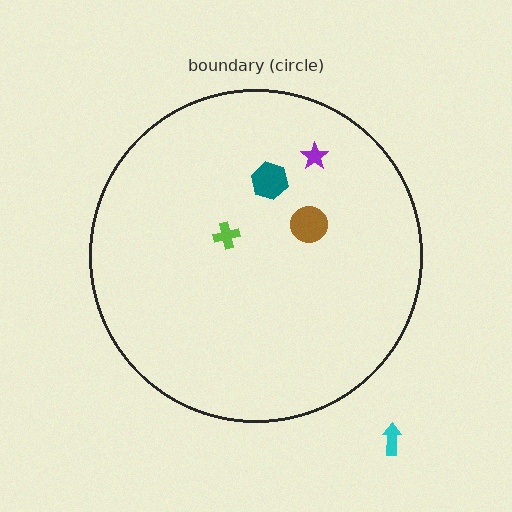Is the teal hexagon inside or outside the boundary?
Inside.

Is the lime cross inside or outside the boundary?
Inside.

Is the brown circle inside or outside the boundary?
Inside.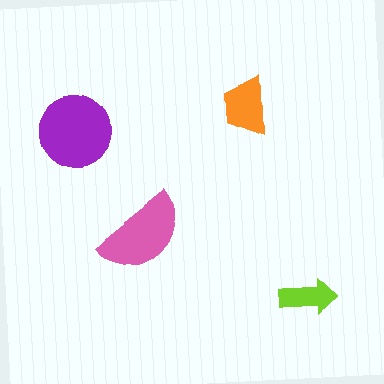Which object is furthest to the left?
The purple circle is leftmost.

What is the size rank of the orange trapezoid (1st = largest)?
3rd.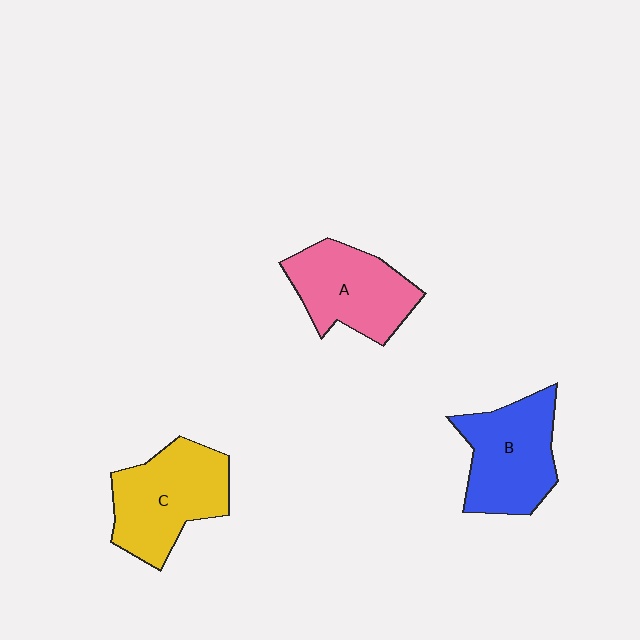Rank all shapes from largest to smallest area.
From largest to smallest: C (yellow), B (blue), A (pink).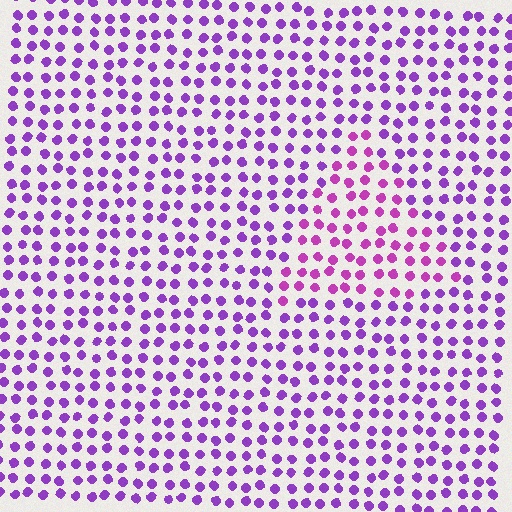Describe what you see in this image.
The image is filled with small purple elements in a uniform arrangement. A triangle-shaped region is visible where the elements are tinted to a slightly different hue, forming a subtle color boundary.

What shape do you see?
I see a triangle.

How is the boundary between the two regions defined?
The boundary is defined purely by a slight shift in hue (about 28 degrees). Spacing, size, and orientation are identical on both sides.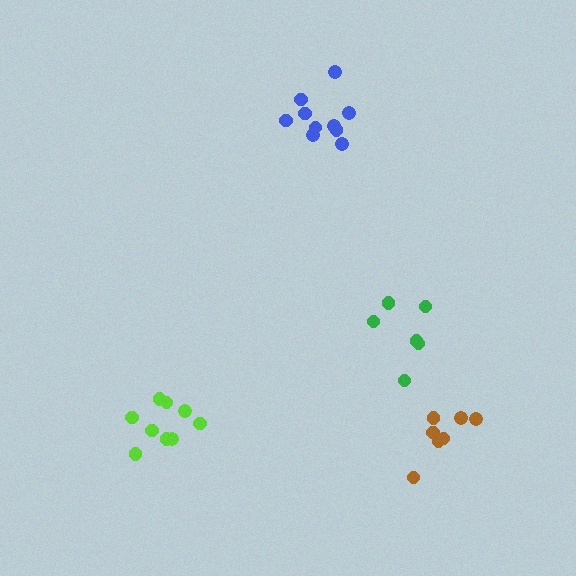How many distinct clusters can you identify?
There are 4 distinct clusters.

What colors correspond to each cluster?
The clusters are colored: blue, green, lime, brown.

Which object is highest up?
The blue cluster is topmost.